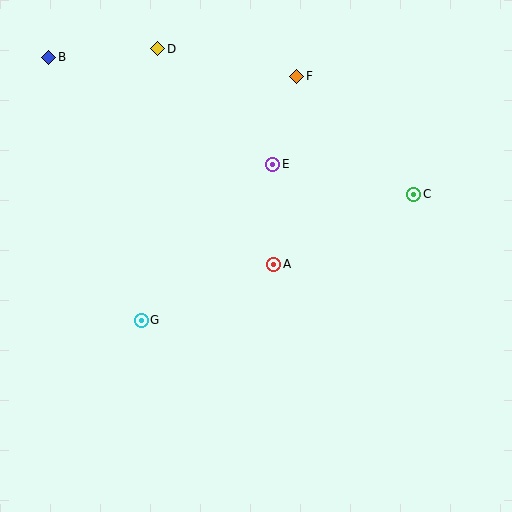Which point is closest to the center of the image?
Point A at (274, 264) is closest to the center.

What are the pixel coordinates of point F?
Point F is at (297, 76).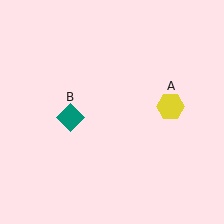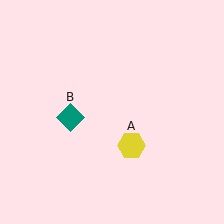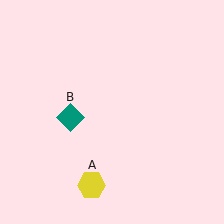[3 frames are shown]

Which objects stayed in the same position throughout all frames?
Teal diamond (object B) remained stationary.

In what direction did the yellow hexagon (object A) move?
The yellow hexagon (object A) moved down and to the left.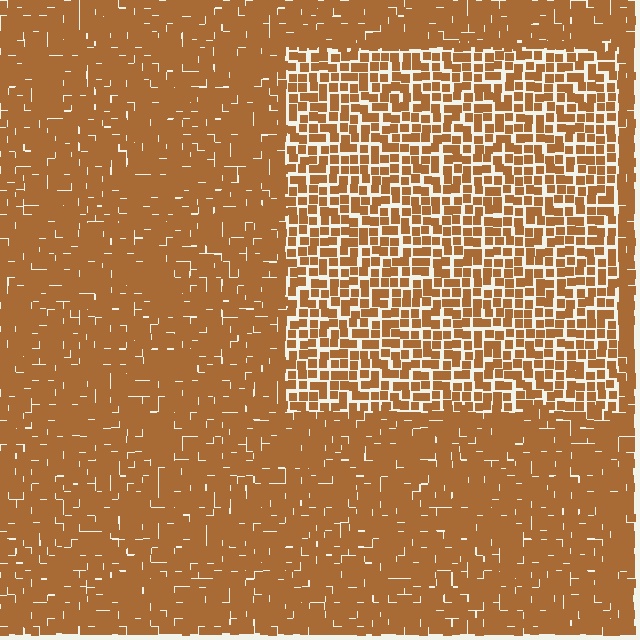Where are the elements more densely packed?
The elements are more densely packed outside the rectangle boundary.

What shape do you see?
I see a rectangle.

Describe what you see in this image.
The image contains small brown elements arranged at two different densities. A rectangle-shaped region is visible where the elements are less densely packed than the surrounding area.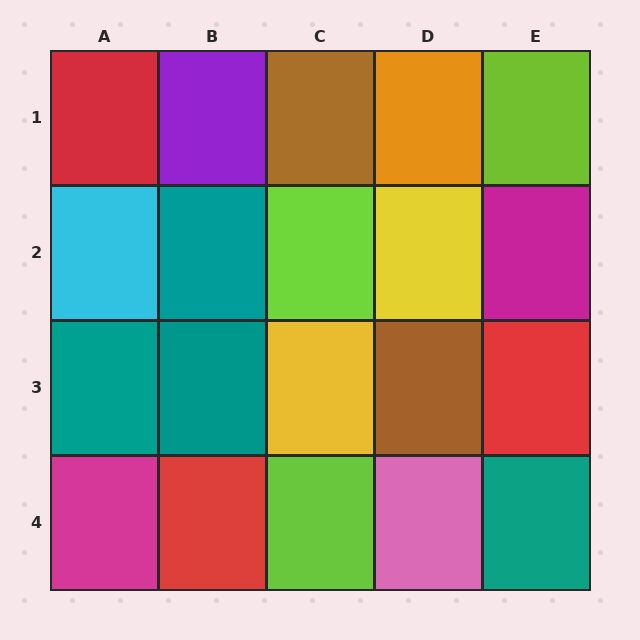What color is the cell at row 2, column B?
Teal.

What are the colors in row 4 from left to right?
Magenta, red, lime, pink, teal.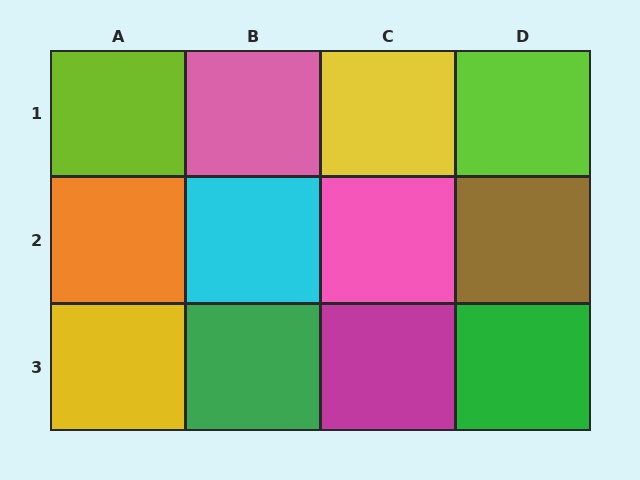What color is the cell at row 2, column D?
Brown.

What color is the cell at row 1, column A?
Lime.